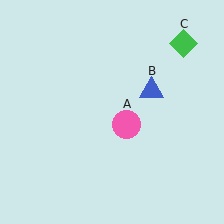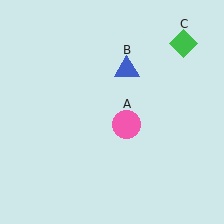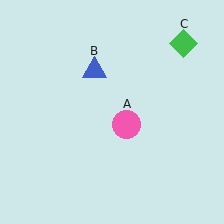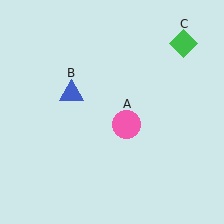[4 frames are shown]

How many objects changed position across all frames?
1 object changed position: blue triangle (object B).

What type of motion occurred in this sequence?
The blue triangle (object B) rotated counterclockwise around the center of the scene.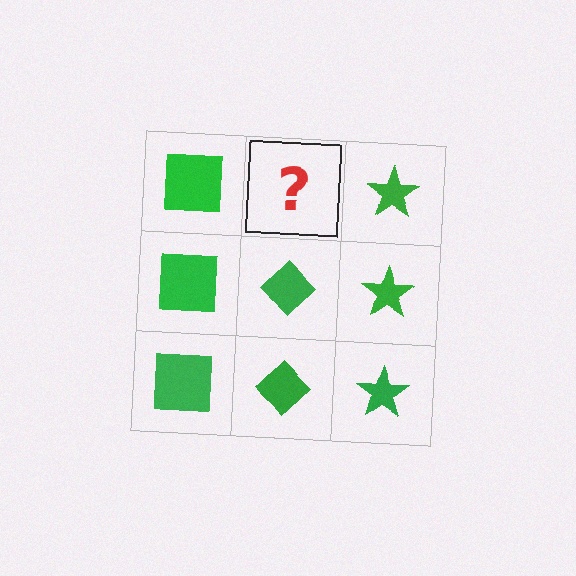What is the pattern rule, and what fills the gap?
The rule is that each column has a consistent shape. The gap should be filled with a green diamond.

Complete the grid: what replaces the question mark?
The question mark should be replaced with a green diamond.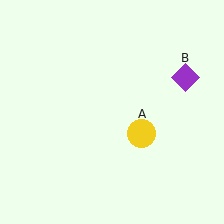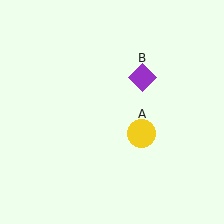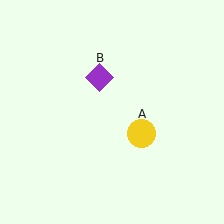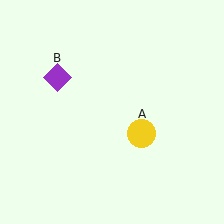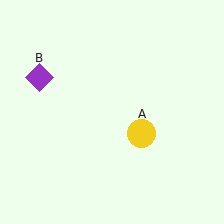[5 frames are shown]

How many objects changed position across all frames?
1 object changed position: purple diamond (object B).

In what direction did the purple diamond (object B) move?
The purple diamond (object B) moved left.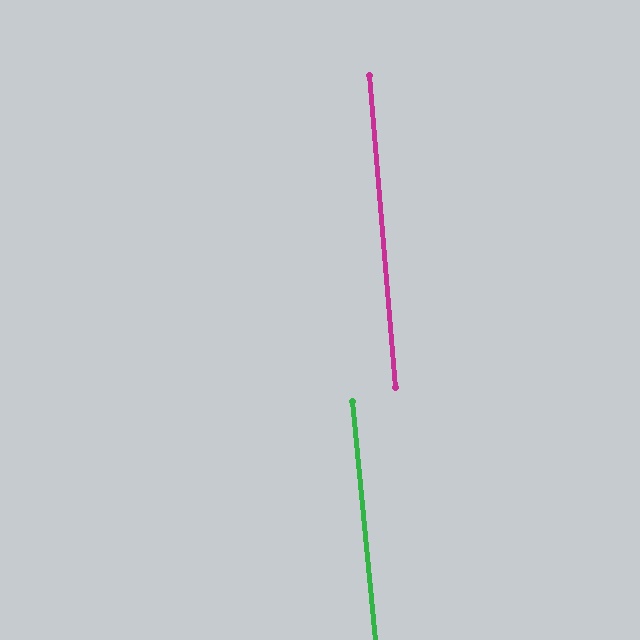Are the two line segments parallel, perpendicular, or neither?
Parallel — their directions differ by only 0.8°.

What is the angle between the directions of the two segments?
Approximately 1 degree.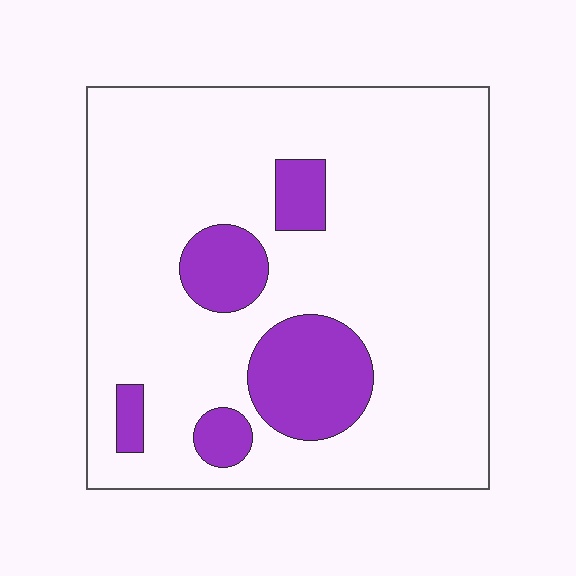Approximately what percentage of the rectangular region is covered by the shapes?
Approximately 15%.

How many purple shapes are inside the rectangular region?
5.